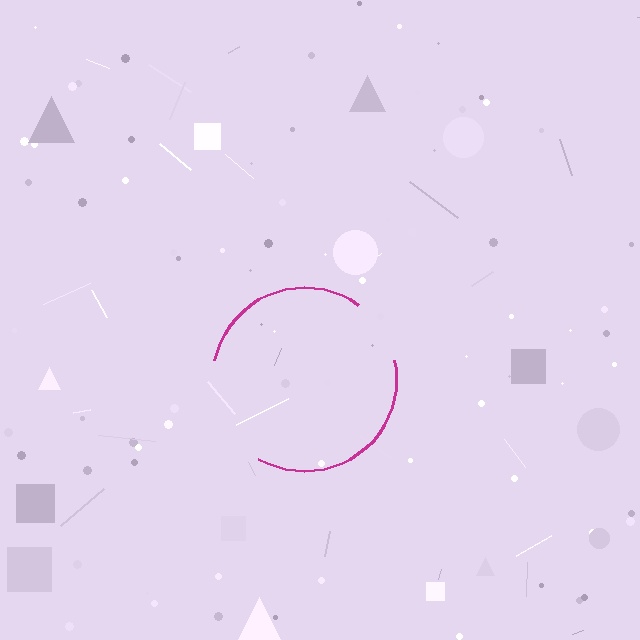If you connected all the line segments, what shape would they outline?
They would outline a circle.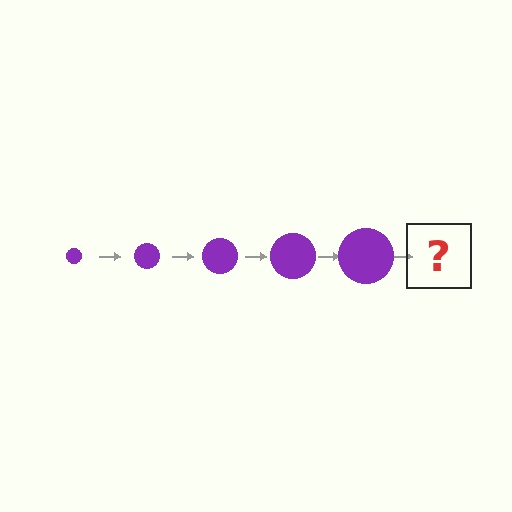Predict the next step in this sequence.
The next step is a purple circle, larger than the previous one.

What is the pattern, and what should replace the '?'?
The pattern is that the circle gets progressively larger each step. The '?' should be a purple circle, larger than the previous one.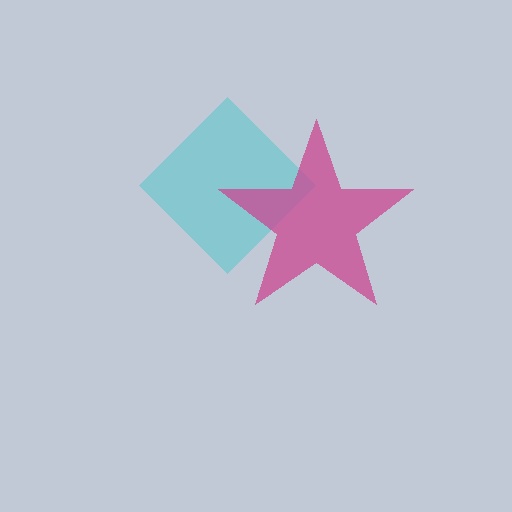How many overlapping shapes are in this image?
There are 2 overlapping shapes in the image.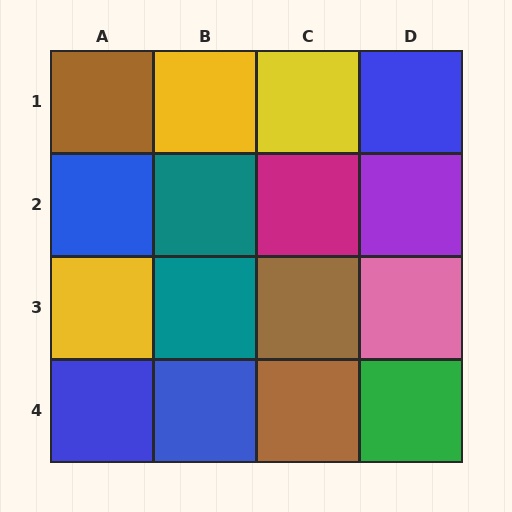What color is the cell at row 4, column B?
Blue.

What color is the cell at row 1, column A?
Brown.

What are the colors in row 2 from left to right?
Blue, teal, magenta, purple.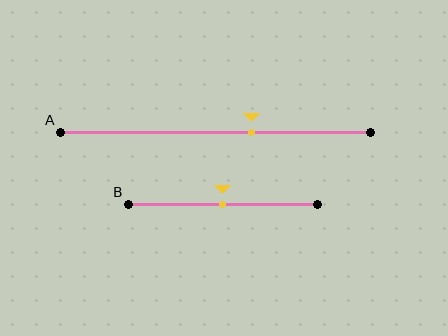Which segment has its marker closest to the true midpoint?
Segment B has its marker closest to the true midpoint.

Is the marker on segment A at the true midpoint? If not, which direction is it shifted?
No, the marker on segment A is shifted to the right by about 12% of the segment length.